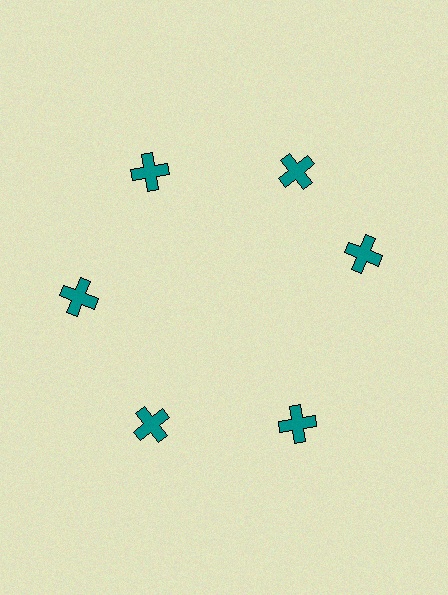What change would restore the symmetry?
The symmetry would be restored by rotating it back into even spacing with its neighbors so that all 6 crosses sit at equal angles and equal distance from the center.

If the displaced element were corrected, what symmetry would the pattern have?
It would have 6-fold rotational symmetry — the pattern would map onto itself every 60 degrees.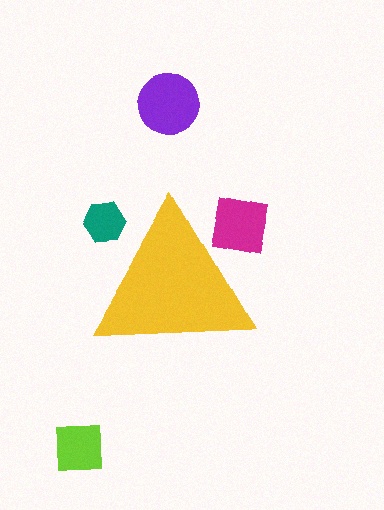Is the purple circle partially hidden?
No, the purple circle is fully visible.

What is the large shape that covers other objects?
A yellow triangle.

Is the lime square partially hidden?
No, the lime square is fully visible.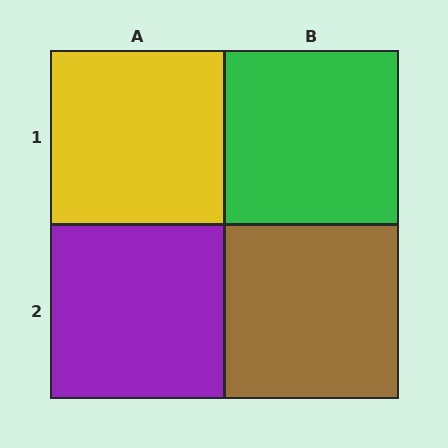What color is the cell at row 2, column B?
Brown.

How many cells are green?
1 cell is green.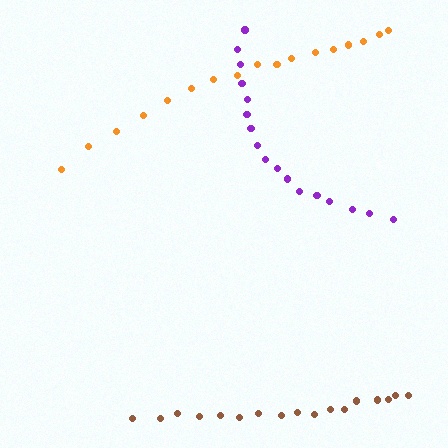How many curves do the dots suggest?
There are 3 distinct paths.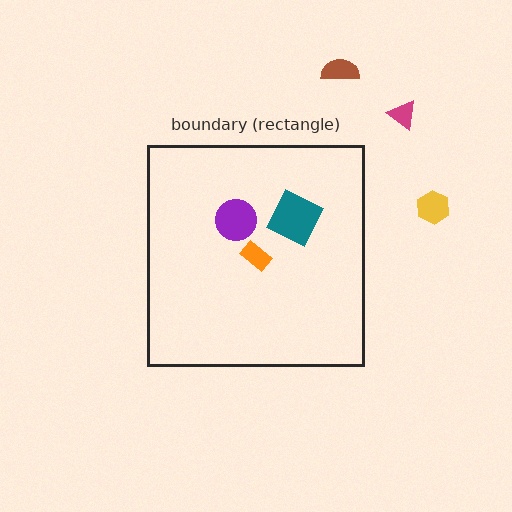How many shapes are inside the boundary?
3 inside, 3 outside.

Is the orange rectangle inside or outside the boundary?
Inside.